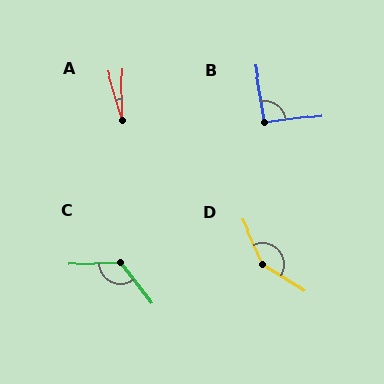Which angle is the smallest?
A, at approximately 17 degrees.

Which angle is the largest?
D, at approximately 146 degrees.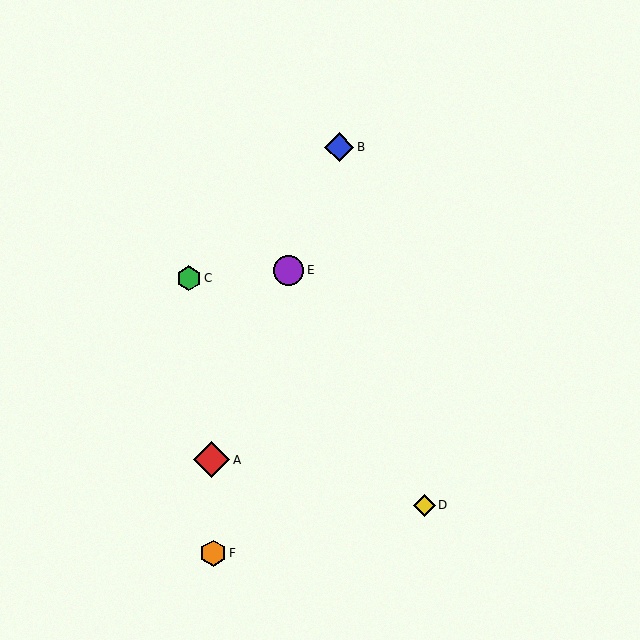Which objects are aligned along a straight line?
Objects A, B, E are aligned along a straight line.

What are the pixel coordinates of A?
Object A is at (212, 460).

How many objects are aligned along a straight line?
3 objects (A, B, E) are aligned along a straight line.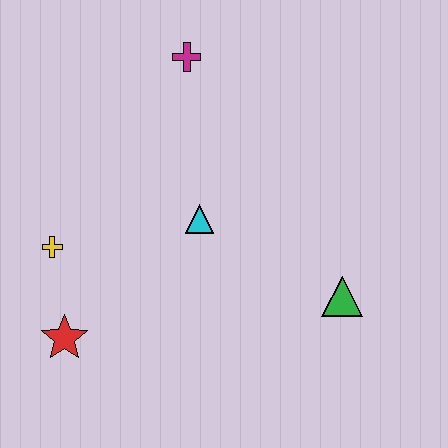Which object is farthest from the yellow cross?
The green triangle is farthest from the yellow cross.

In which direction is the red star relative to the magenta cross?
The red star is below the magenta cross.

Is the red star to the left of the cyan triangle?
Yes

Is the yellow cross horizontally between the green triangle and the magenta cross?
No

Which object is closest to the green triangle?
The cyan triangle is closest to the green triangle.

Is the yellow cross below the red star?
No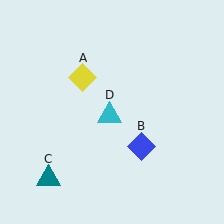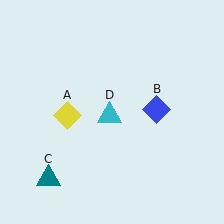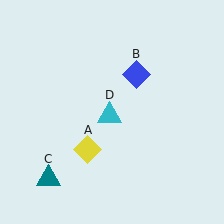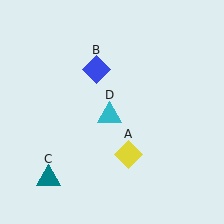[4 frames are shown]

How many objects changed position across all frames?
2 objects changed position: yellow diamond (object A), blue diamond (object B).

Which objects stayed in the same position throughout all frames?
Teal triangle (object C) and cyan triangle (object D) remained stationary.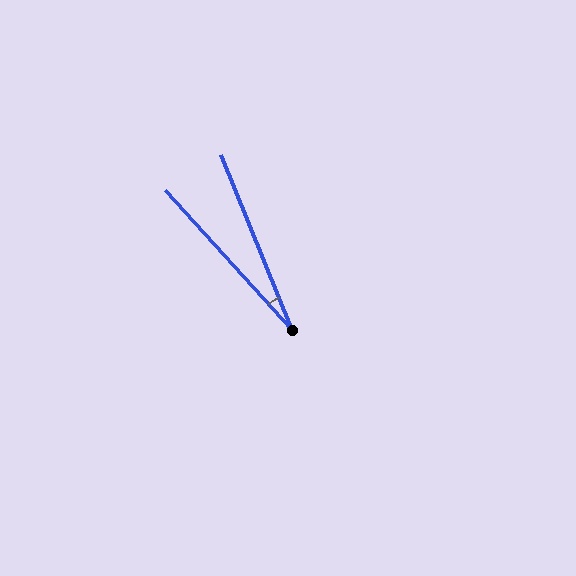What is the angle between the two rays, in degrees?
Approximately 20 degrees.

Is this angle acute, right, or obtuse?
It is acute.